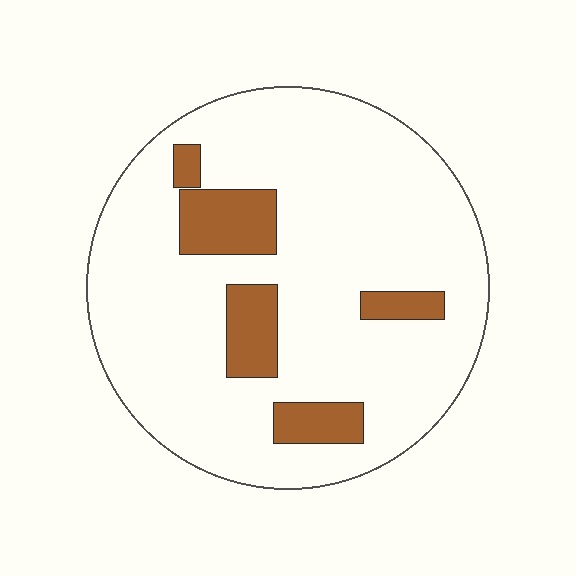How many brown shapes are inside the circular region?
5.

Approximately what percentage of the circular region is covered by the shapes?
Approximately 15%.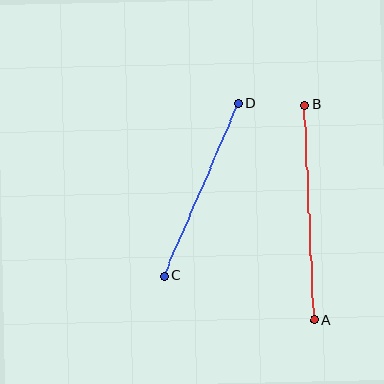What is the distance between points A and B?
The distance is approximately 215 pixels.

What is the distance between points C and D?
The distance is approximately 188 pixels.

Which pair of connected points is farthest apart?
Points A and B are farthest apart.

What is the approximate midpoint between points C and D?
The midpoint is at approximately (201, 190) pixels.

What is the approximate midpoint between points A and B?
The midpoint is at approximately (309, 212) pixels.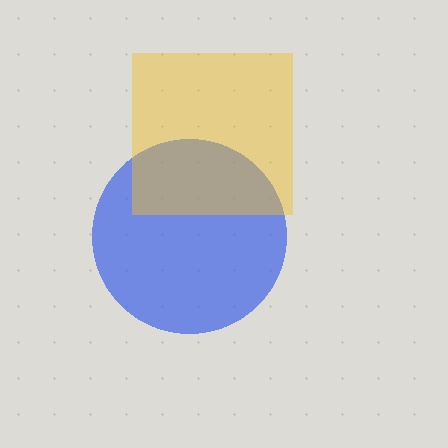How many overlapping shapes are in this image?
There are 2 overlapping shapes in the image.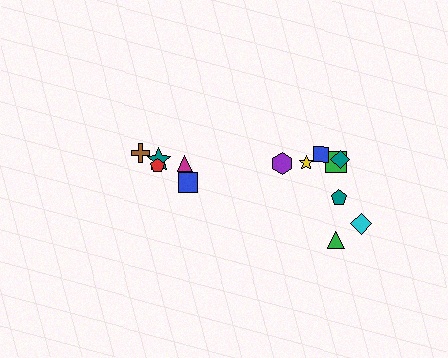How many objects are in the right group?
There are 8 objects.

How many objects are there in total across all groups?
There are 13 objects.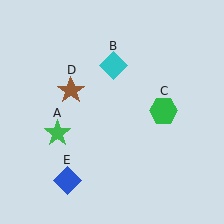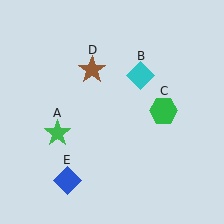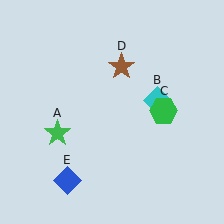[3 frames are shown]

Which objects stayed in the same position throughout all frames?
Green star (object A) and green hexagon (object C) and blue diamond (object E) remained stationary.